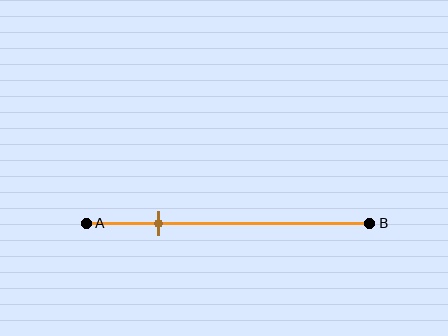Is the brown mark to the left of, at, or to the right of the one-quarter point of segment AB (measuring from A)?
The brown mark is approximately at the one-quarter point of segment AB.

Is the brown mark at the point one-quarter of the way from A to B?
Yes, the mark is approximately at the one-quarter point.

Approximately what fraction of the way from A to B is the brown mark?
The brown mark is approximately 25% of the way from A to B.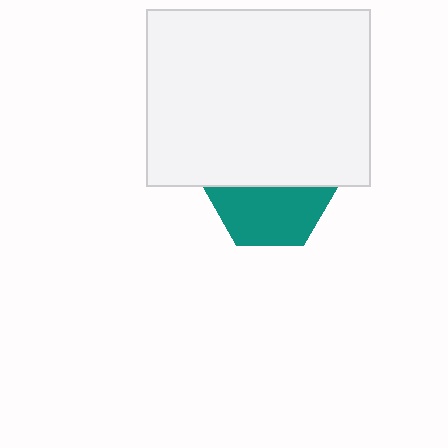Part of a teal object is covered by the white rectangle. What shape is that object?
It is a hexagon.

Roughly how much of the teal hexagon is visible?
About half of it is visible (roughly 50%).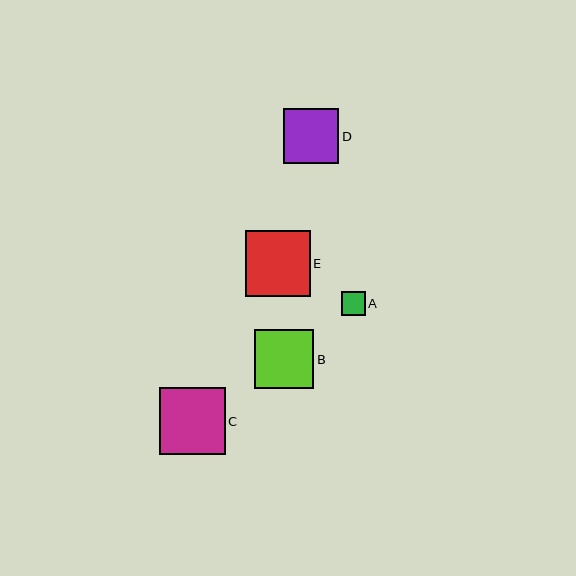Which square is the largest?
Square C is the largest with a size of approximately 66 pixels.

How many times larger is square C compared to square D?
Square C is approximately 1.2 times the size of square D.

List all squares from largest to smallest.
From largest to smallest: C, E, B, D, A.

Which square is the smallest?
Square A is the smallest with a size of approximately 24 pixels.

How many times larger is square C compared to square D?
Square C is approximately 1.2 times the size of square D.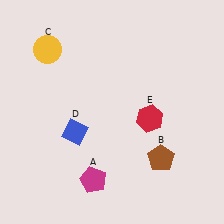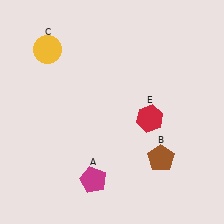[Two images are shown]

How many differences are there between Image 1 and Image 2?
There is 1 difference between the two images.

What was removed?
The blue diamond (D) was removed in Image 2.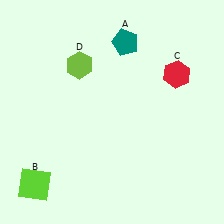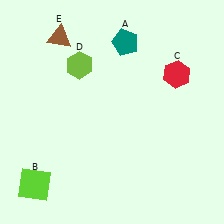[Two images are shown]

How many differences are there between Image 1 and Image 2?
There is 1 difference between the two images.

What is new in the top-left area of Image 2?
A brown triangle (E) was added in the top-left area of Image 2.